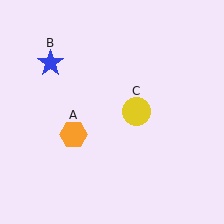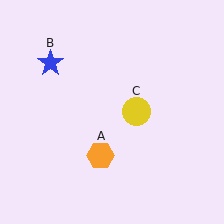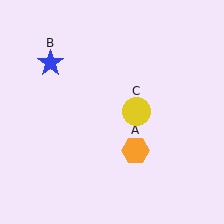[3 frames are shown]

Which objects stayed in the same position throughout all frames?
Blue star (object B) and yellow circle (object C) remained stationary.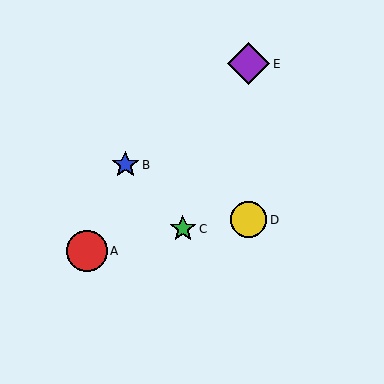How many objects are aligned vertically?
2 objects (D, E) are aligned vertically.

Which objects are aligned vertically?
Objects D, E are aligned vertically.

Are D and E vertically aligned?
Yes, both are at x≈249.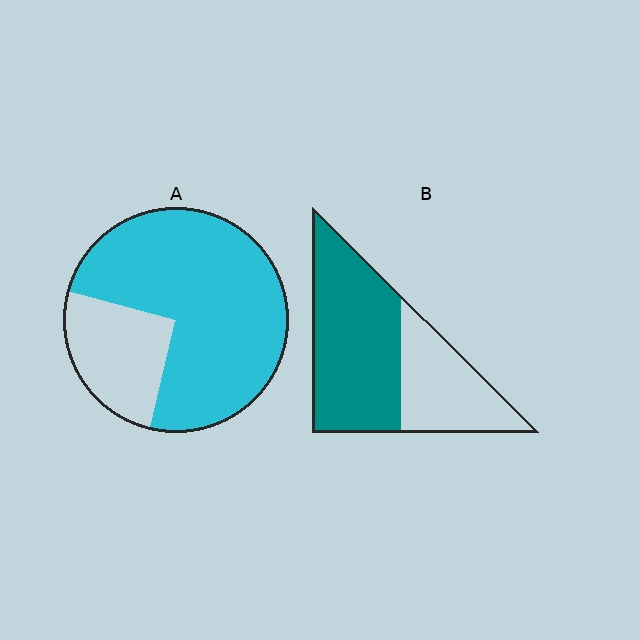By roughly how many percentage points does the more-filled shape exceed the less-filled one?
By roughly 10 percentage points (A over B).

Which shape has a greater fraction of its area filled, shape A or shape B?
Shape A.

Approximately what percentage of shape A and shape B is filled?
A is approximately 75% and B is approximately 65%.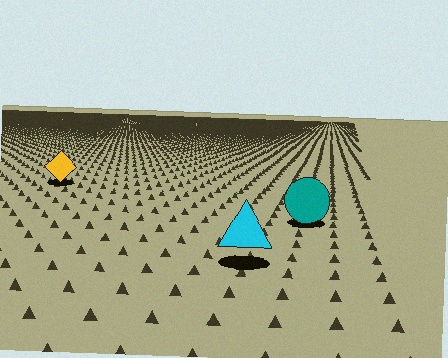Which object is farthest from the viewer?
The yellow diamond is farthest from the viewer. It appears smaller and the ground texture around it is denser.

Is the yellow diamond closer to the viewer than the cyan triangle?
No. The cyan triangle is closer — you can tell from the texture gradient: the ground texture is coarser near it.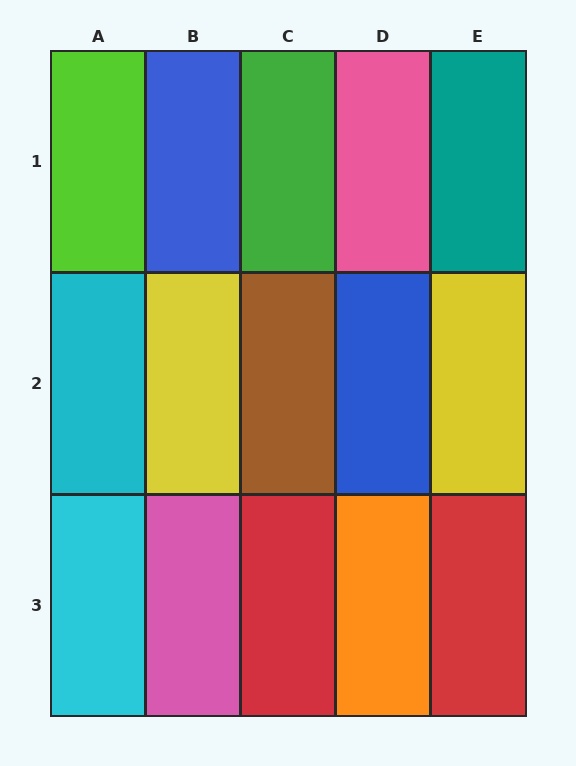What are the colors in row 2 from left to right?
Cyan, yellow, brown, blue, yellow.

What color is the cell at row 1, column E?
Teal.